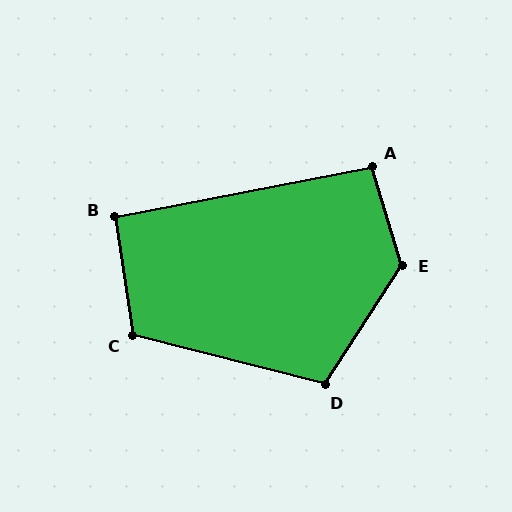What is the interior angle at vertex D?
Approximately 108 degrees (obtuse).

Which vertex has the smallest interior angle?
B, at approximately 92 degrees.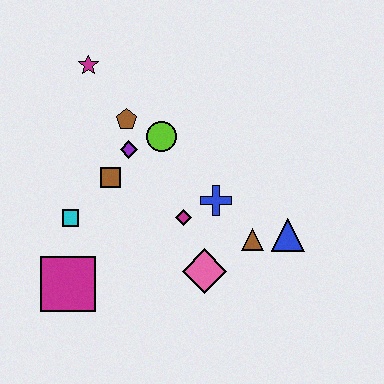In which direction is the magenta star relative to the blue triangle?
The magenta star is to the left of the blue triangle.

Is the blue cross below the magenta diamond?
No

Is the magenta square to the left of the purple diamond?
Yes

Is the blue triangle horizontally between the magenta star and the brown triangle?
No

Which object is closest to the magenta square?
The cyan square is closest to the magenta square.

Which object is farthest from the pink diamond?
The magenta star is farthest from the pink diamond.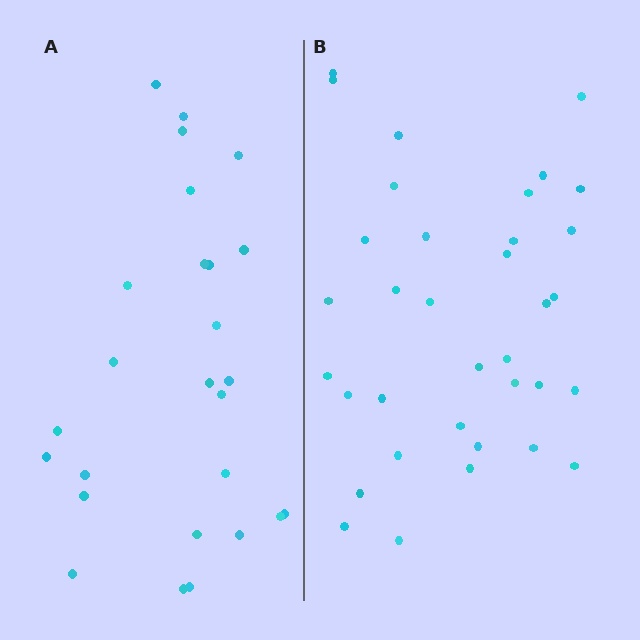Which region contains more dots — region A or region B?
Region B (the right region) has more dots.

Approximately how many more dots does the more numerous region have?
Region B has roughly 8 or so more dots than region A.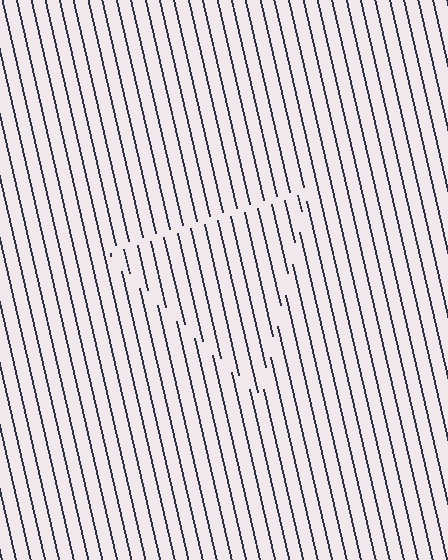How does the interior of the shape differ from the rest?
The interior of the shape contains the same grating, shifted by half a period — the contour is defined by the phase discontinuity where line-ends from the inner and outer gratings abut.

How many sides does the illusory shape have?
3 sides — the line-ends trace a triangle.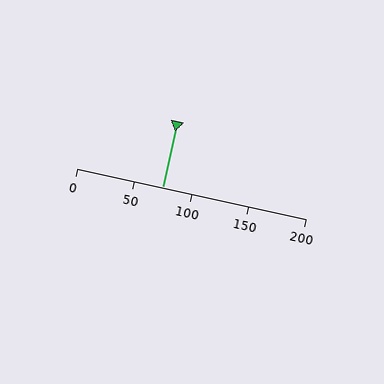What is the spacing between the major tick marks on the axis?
The major ticks are spaced 50 apart.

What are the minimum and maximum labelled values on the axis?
The axis runs from 0 to 200.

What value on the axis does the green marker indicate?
The marker indicates approximately 75.